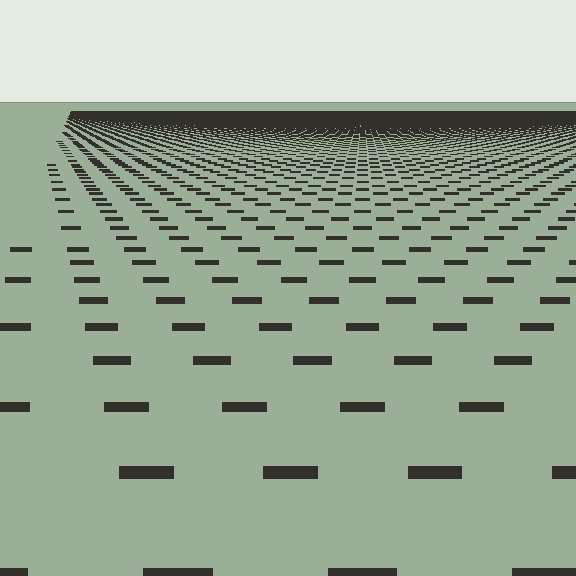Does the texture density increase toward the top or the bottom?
Density increases toward the top.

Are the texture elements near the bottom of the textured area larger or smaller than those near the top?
Larger. Near the bottom, elements are closer to the viewer and appear at a bigger on-screen size.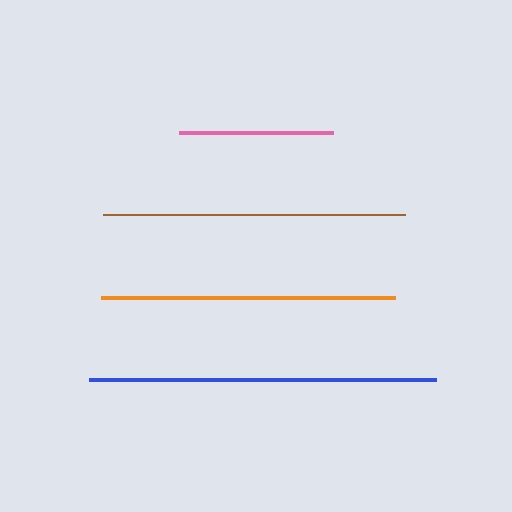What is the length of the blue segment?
The blue segment is approximately 348 pixels long.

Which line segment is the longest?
The blue line is the longest at approximately 348 pixels.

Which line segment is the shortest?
The pink line is the shortest at approximately 154 pixels.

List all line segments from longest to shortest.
From longest to shortest: blue, brown, orange, pink.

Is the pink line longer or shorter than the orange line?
The orange line is longer than the pink line.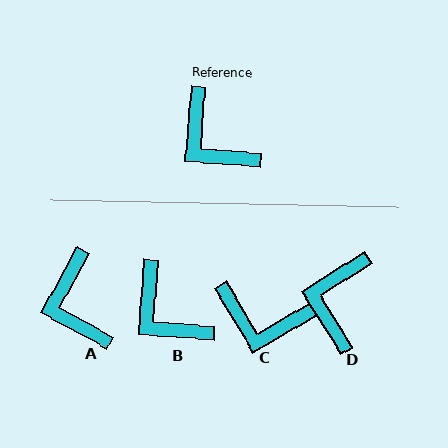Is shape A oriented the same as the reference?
No, it is off by about 25 degrees.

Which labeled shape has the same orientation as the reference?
B.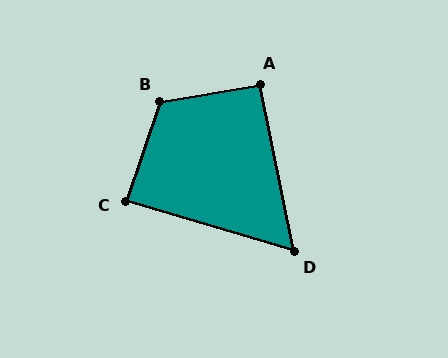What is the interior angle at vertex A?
Approximately 92 degrees (approximately right).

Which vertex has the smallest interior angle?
D, at approximately 62 degrees.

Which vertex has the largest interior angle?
B, at approximately 118 degrees.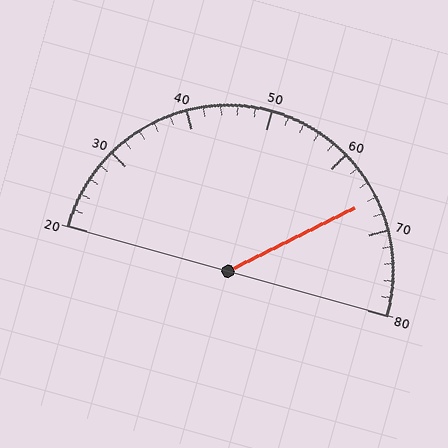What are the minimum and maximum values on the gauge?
The gauge ranges from 20 to 80.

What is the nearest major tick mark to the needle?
The nearest major tick mark is 70.